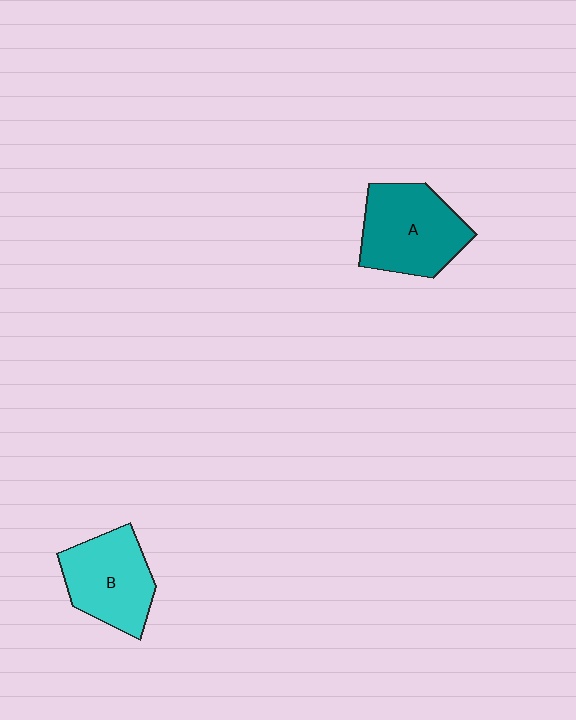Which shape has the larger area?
Shape A (teal).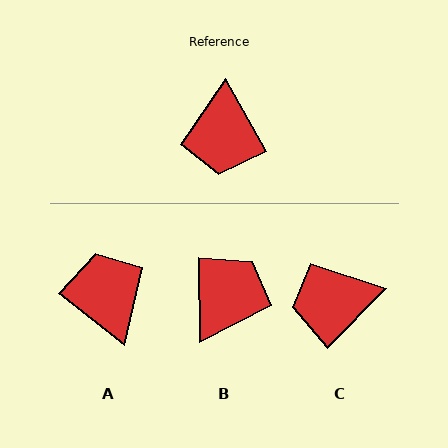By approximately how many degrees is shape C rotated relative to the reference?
Approximately 74 degrees clockwise.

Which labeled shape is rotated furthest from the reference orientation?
A, about 158 degrees away.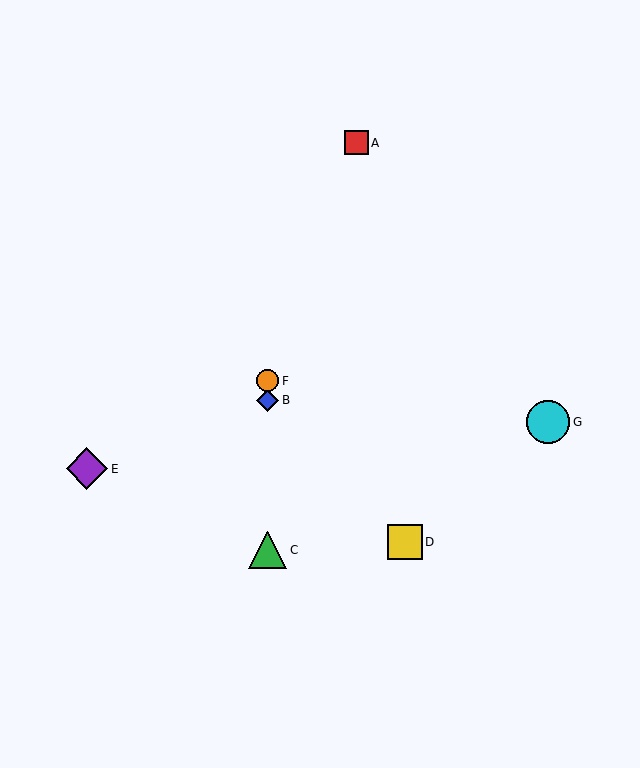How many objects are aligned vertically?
3 objects (B, C, F) are aligned vertically.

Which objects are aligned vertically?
Objects B, C, F are aligned vertically.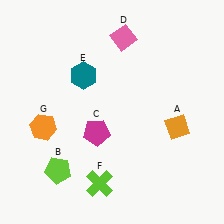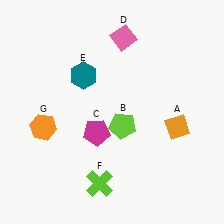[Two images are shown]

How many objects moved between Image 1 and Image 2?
1 object moved between the two images.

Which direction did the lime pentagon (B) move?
The lime pentagon (B) moved right.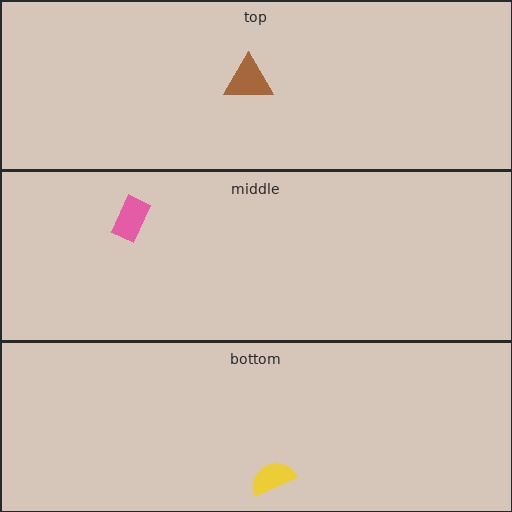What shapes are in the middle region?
The pink rectangle.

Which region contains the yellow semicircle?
The bottom region.